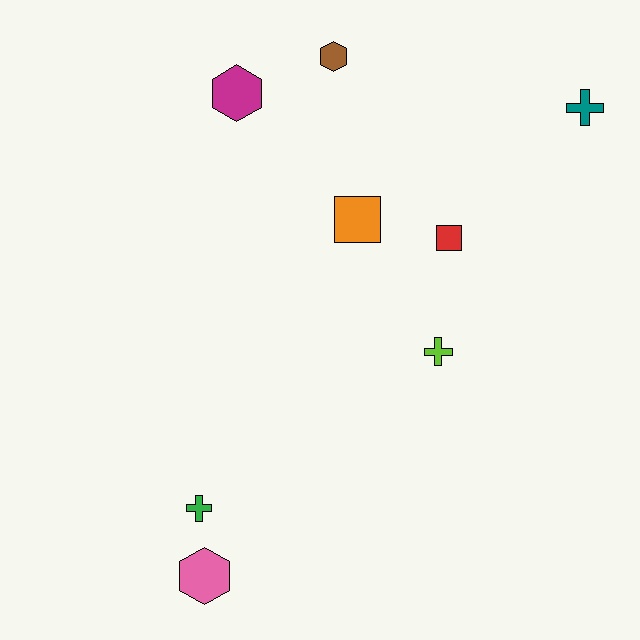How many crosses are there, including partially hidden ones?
There are 3 crosses.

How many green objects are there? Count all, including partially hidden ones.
There is 1 green object.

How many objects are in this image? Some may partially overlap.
There are 8 objects.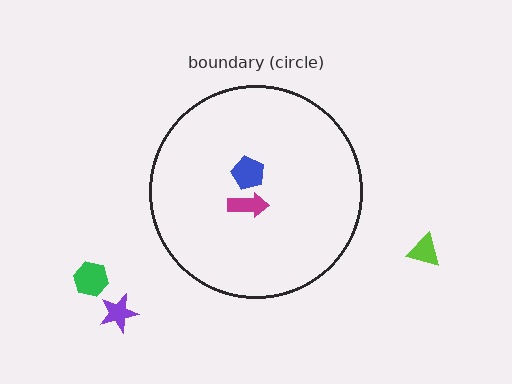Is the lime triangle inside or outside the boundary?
Outside.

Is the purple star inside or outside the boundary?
Outside.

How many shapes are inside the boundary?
2 inside, 3 outside.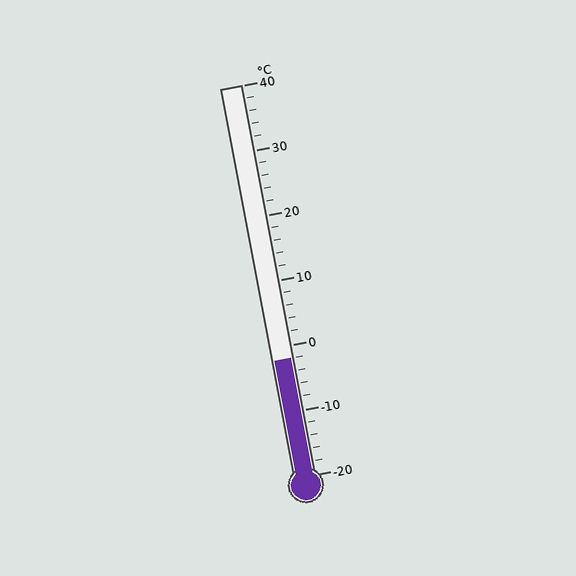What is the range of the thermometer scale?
The thermometer scale ranges from -20°C to 40°C.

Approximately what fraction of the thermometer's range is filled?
The thermometer is filled to approximately 30% of its range.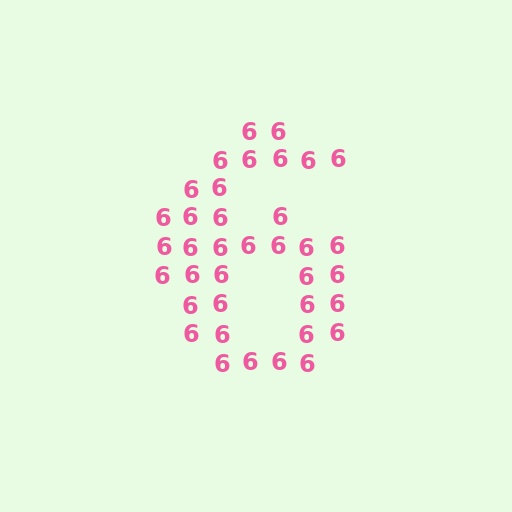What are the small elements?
The small elements are digit 6's.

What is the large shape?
The large shape is the digit 6.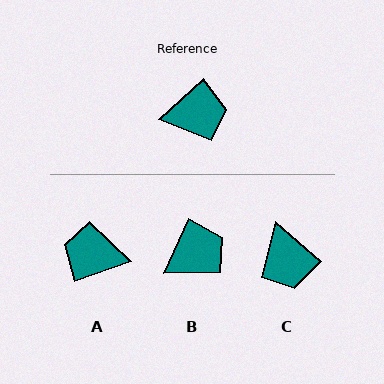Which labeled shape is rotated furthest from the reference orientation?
A, about 158 degrees away.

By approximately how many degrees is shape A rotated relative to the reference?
Approximately 158 degrees counter-clockwise.